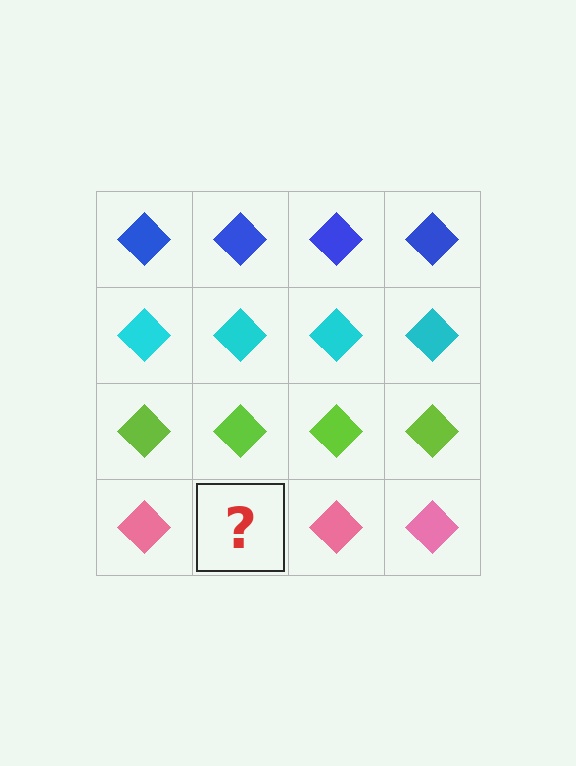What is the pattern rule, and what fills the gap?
The rule is that each row has a consistent color. The gap should be filled with a pink diamond.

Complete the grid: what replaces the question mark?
The question mark should be replaced with a pink diamond.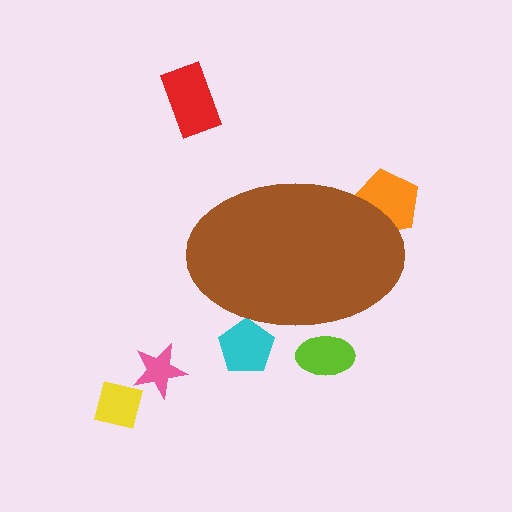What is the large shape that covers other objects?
A brown ellipse.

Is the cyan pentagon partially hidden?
Yes, the cyan pentagon is partially hidden behind the brown ellipse.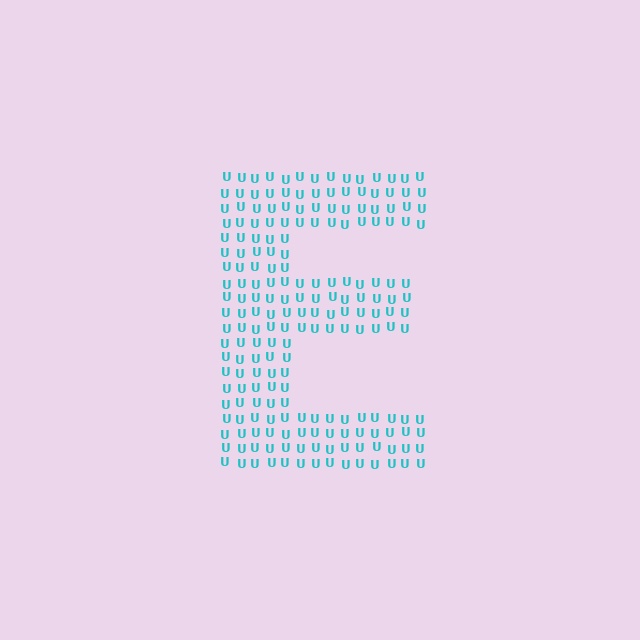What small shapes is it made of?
It is made of small letter U's.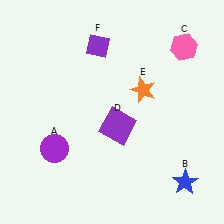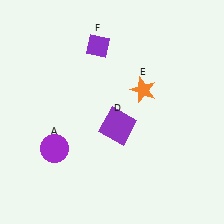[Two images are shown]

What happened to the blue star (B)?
The blue star (B) was removed in Image 2. It was in the bottom-right area of Image 1.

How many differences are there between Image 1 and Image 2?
There are 2 differences between the two images.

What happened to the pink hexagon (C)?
The pink hexagon (C) was removed in Image 2. It was in the top-right area of Image 1.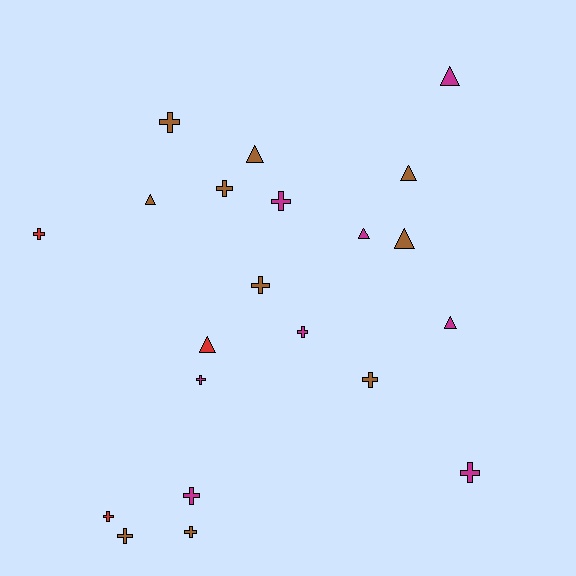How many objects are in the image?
There are 21 objects.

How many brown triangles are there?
There are 4 brown triangles.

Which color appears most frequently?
Brown, with 10 objects.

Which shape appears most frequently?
Cross, with 13 objects.